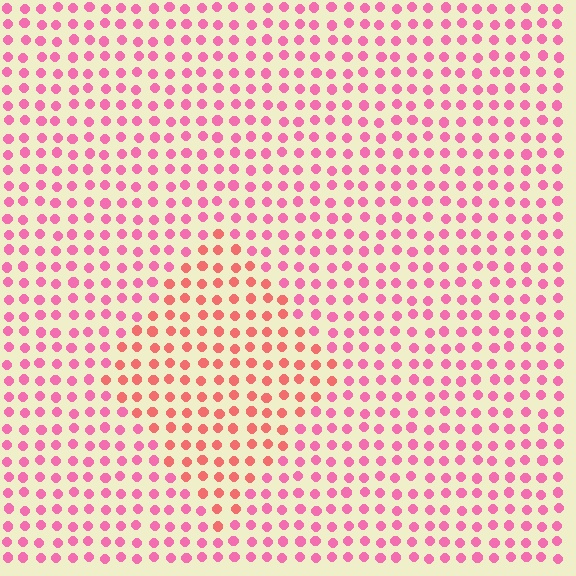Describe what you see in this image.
The image is filled with small pink elements in a uniform arrangement. A diamond-shaped region is visible where the elements are tinted to a slightly different hue, forming a subtle color boundary.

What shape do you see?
I see a diamond.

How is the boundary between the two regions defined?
The boundary is defined purely by a slight shift in hue (about 30 degrees). Spacing, size, and orientation are identical on both sides.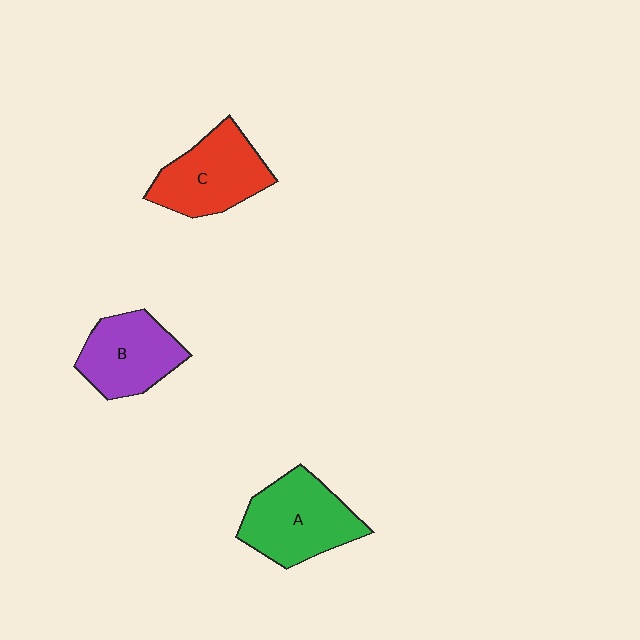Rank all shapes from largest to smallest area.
From largest to smallest: A (green), C (red), B (purple).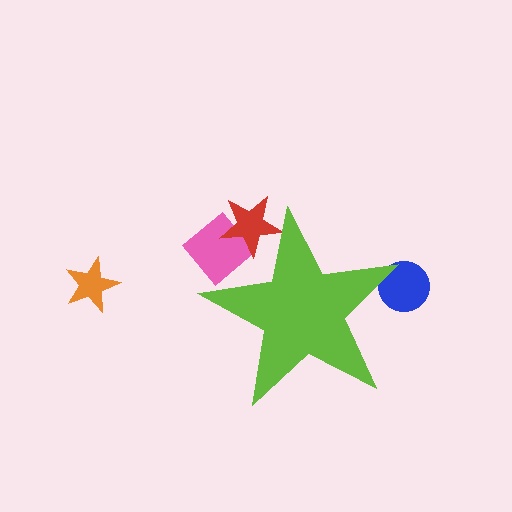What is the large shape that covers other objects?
A lime star.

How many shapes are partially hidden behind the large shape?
3 shapes are partially hidden.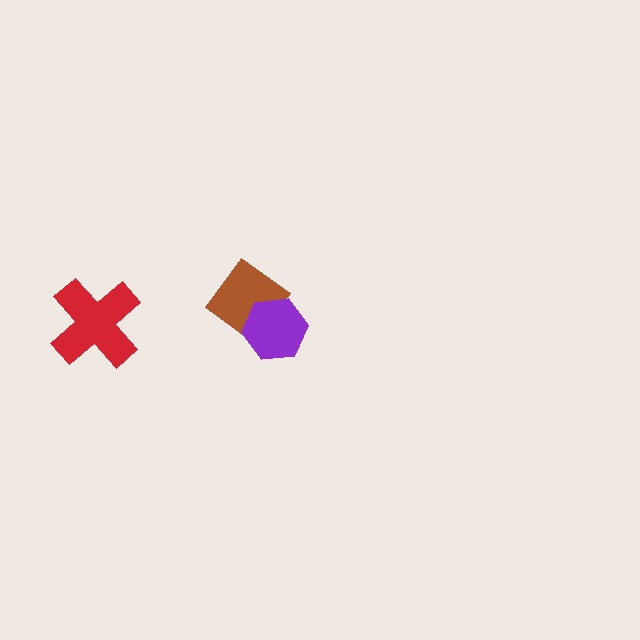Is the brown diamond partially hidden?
Yes, it is partially covered by another shape.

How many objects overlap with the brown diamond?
1 object overlaps with the brown diamond.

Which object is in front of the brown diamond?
The purple hexagon is in front of the brown diamond.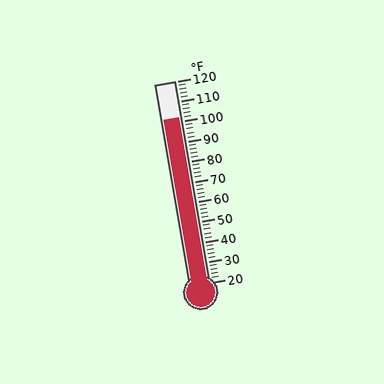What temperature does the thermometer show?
The thermometer shows approximately 102°F.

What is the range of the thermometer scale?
The thermometer scale ranges from 20°F to 120°F.